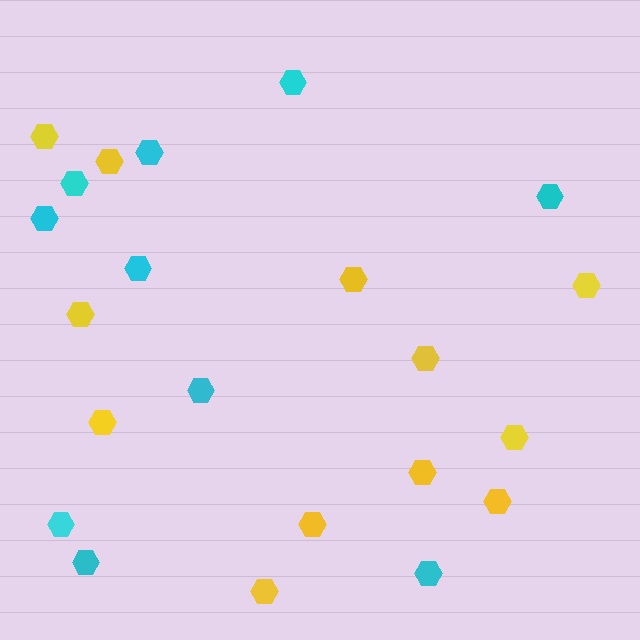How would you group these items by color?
There are 2 groups: one group of yellow hexagons (12) and one group of cyan hexagons (10).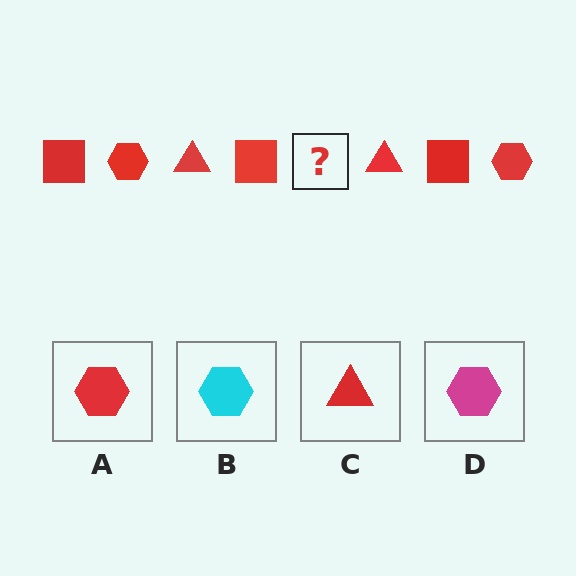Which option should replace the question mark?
Option A.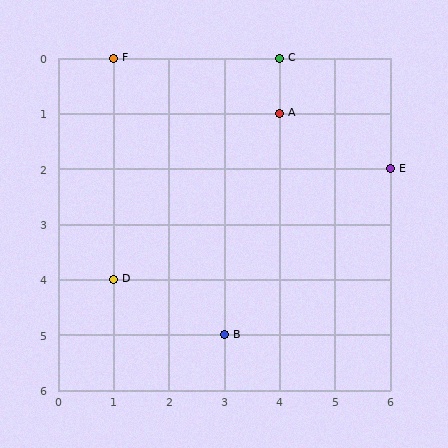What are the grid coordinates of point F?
Point F is at grid coordinates (1, 0).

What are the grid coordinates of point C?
Point C is at grid coordinates (4, 0).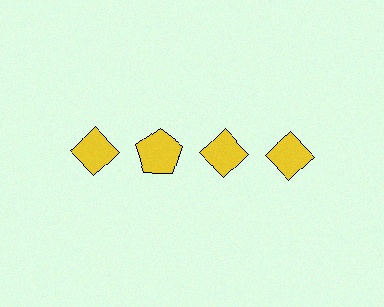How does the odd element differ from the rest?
It has a different shape: pentagon instead of diamond.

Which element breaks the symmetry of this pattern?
The yellow pentagon in the top row, second from left column breaks the symmetry. All other shapes are yellow diamonds.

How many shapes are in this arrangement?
There are 4 shapes arranged in a grid pattern.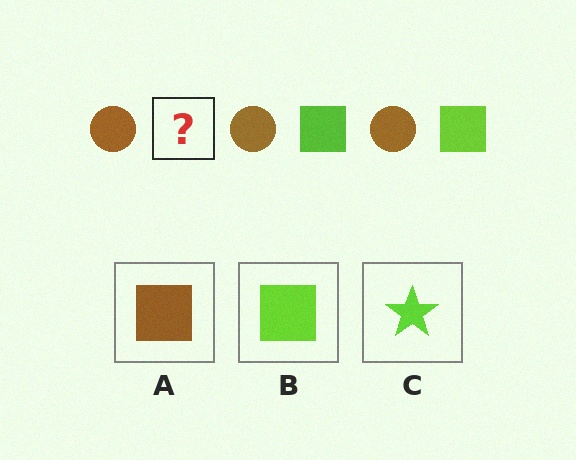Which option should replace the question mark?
Option B.